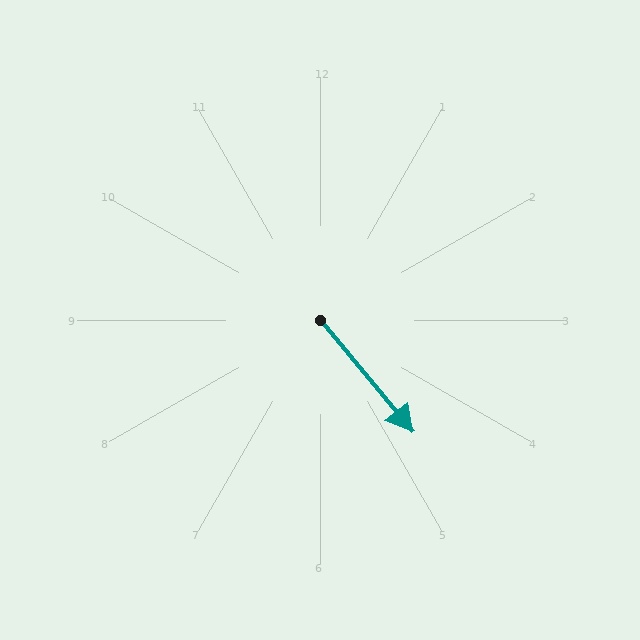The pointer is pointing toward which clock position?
Roughly 5 o'clock.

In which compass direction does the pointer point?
Southeast.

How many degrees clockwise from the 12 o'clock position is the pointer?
Approximately 140 degrees.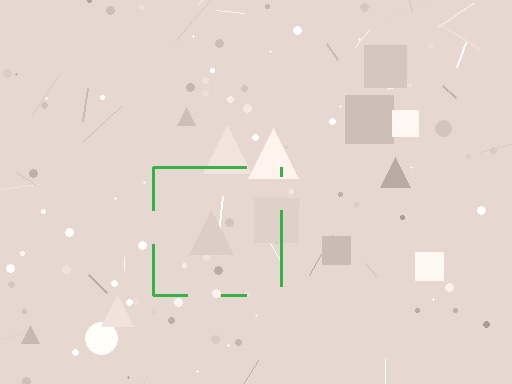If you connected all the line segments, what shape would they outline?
They would outline a square.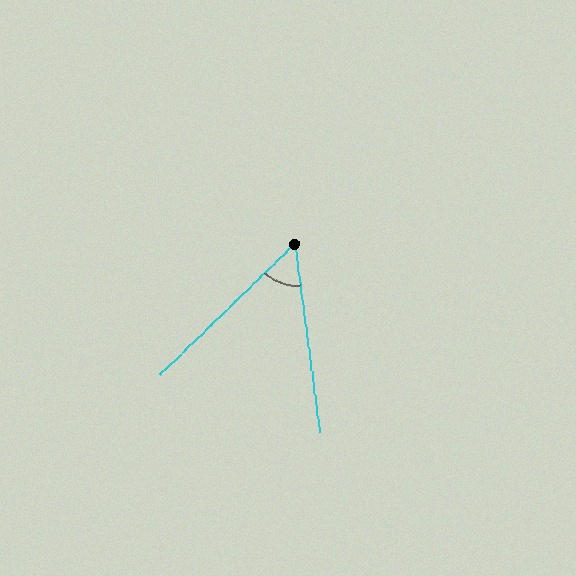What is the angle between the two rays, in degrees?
Approximately 53 degrees.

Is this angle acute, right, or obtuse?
It is acute.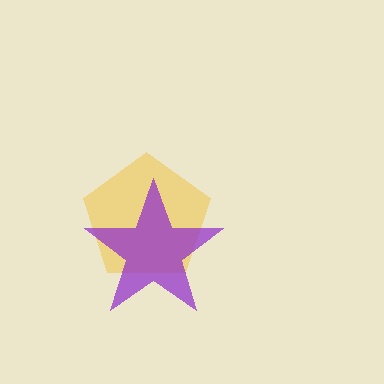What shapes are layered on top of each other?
The layered shapes are: a yellow pentagon, a purple star.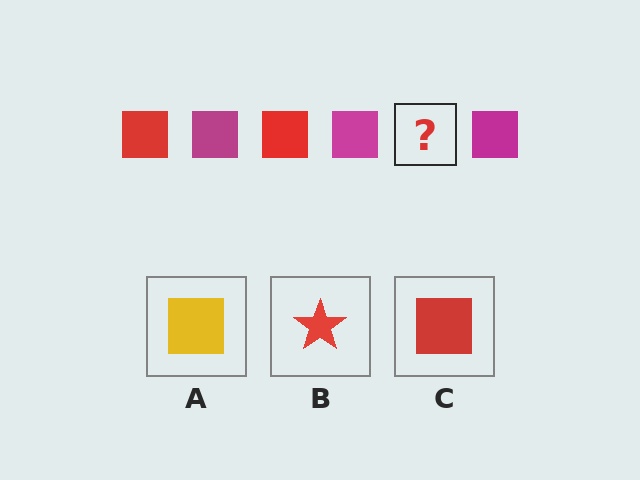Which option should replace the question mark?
Option C.